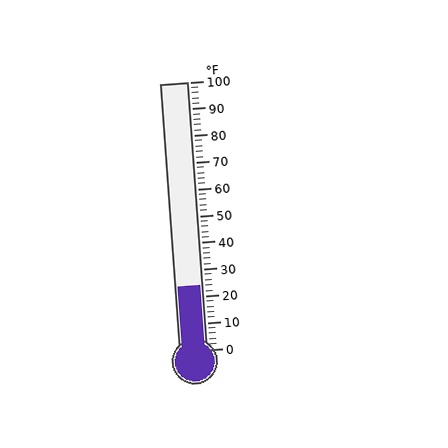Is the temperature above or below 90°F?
The temperature is below 90°F.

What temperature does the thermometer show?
The thermometer shows approximately 24°F.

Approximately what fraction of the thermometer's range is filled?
The thermometer is filled to approximately 25% of its range.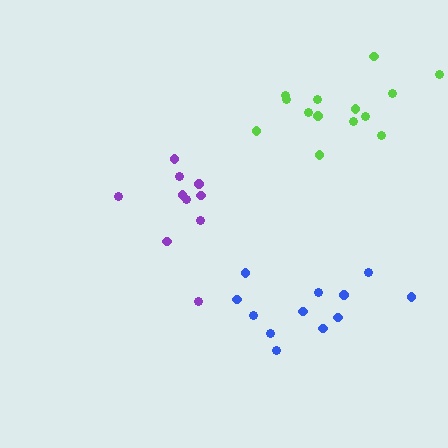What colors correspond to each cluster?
The clusters are colored: purple, lime, blue.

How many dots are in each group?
Group 1: 10 dots, Group 2: 14 dots, Group 3: 12 dots (36 total).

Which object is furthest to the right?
The lime cluster is rightmost.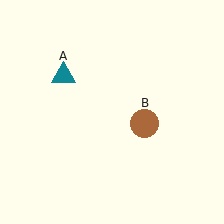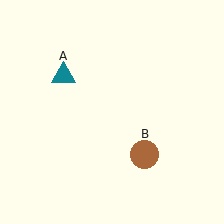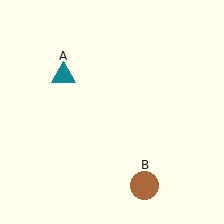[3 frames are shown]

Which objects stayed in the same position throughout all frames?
Teal triangle (object A) remained stationary.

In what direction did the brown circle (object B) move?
The brown circle (object B) moved down.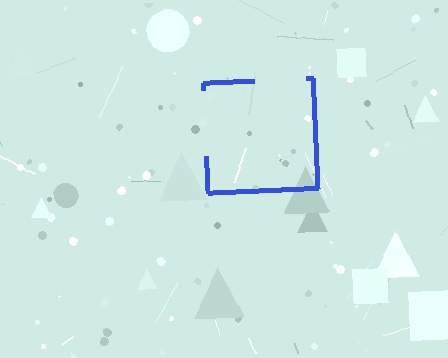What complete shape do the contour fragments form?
The contour fragments form a square.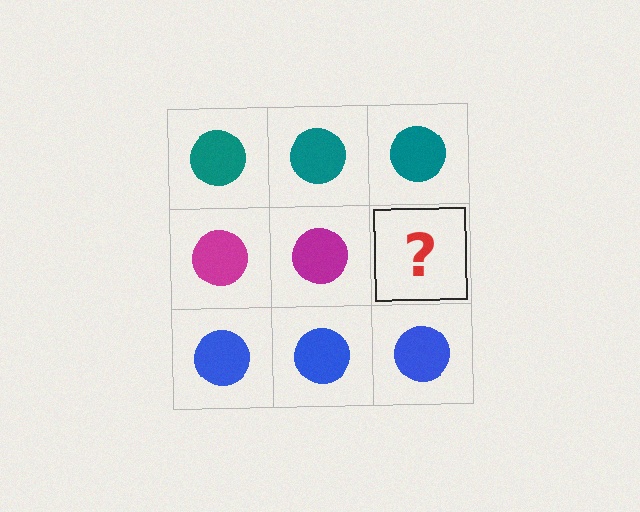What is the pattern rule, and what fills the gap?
The rule is that each row has a consistent color. The gap should be filled with a magenta circle.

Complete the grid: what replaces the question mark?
The question mark should be replaced with a magenta circle.